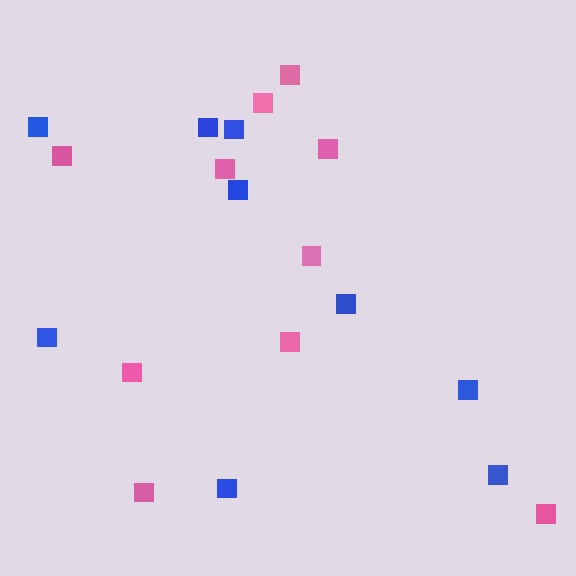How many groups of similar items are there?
There are 2 groups: one group of pink squares (10) and one group of blue squares (9).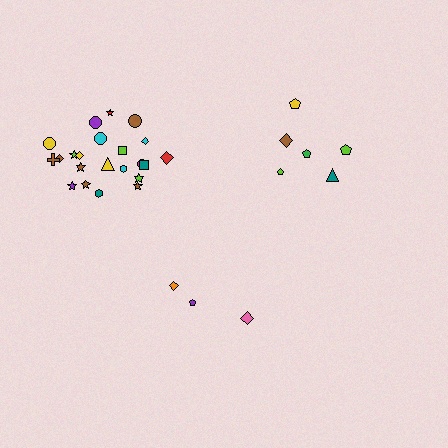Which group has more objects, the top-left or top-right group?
The top-left group.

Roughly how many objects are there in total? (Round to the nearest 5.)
Roughly 30 objects in total.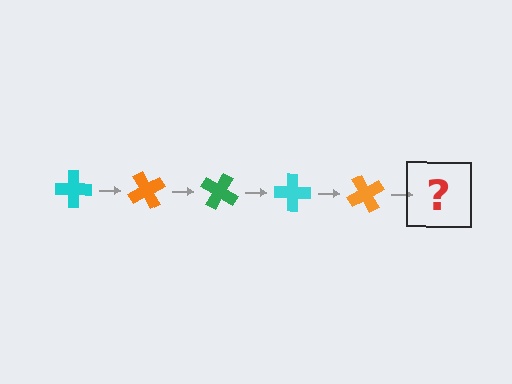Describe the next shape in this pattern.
It should be a green cross, rotated 300 degrees from the start.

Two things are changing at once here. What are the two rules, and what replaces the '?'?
The two rules are that it rotates 60 degrees each step and the color cycles through cyan, orange, and green. The '?' should be a green cross, rotated 300 degrees from the start.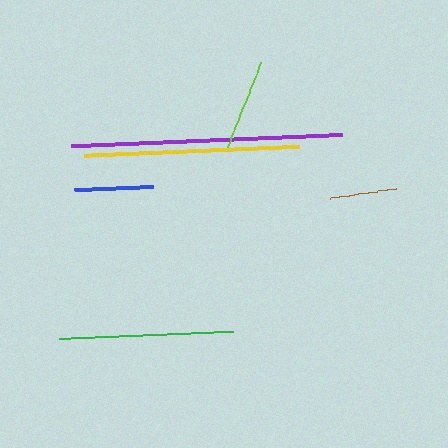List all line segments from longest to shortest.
From longest to shortest: purple, yellow, green, lime, blue, brown.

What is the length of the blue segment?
The blue segment is approximately 79 pixels long.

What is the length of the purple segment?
The purple segment is approximately 273 pixels long.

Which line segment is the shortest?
The brown line is the shortest at approximately 66 pixels.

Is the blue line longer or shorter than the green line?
The green line is longer than the blue line.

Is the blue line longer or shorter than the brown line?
The blue line is longer than the brown line.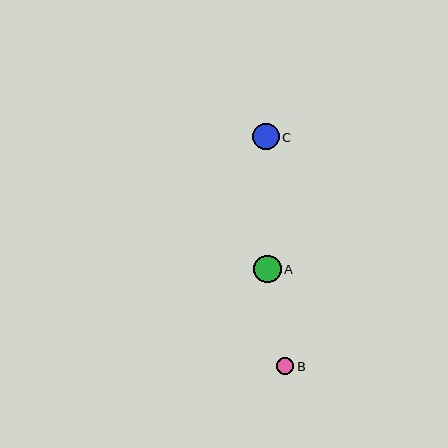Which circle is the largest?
Circle A is the largest with a size of approximately 27 pixels.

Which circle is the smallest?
Circle B is the smallest with a size of approximately 17 pixels.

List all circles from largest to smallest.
From largest to smallest: A, C, B.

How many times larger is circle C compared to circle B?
Circle C is approximately 1.5 times the size of circle B.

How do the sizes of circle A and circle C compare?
Circle A and circle C are approximately the same size.